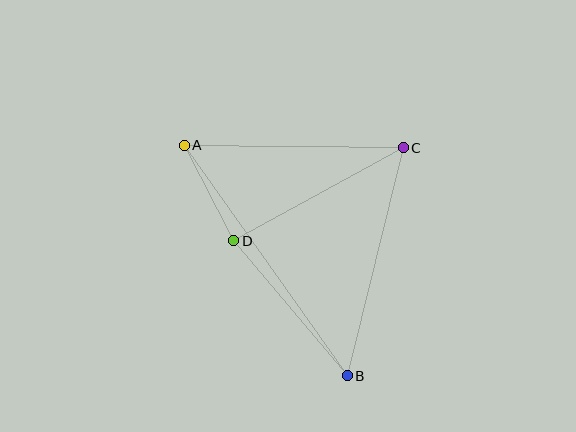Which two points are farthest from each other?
Points A and B are farthest from each other.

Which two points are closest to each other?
Points A and D are closest to each other.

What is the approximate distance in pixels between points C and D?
The distance between C and D is approximately 193 pixels.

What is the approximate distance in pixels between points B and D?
The distance between B and D is approximately 176 pixels.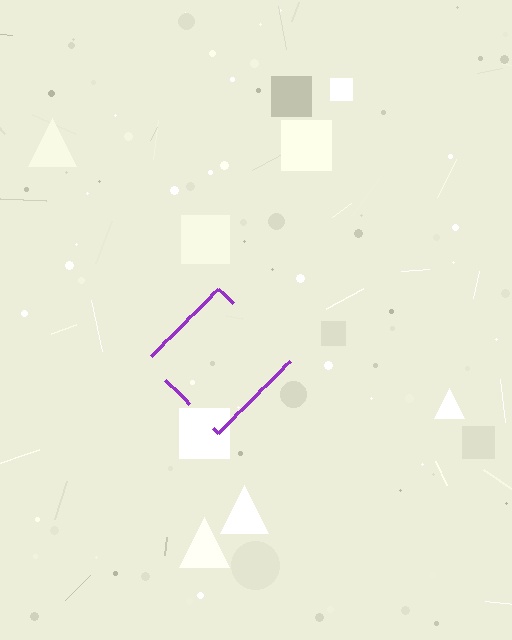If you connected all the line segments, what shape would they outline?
They would outline a diamond.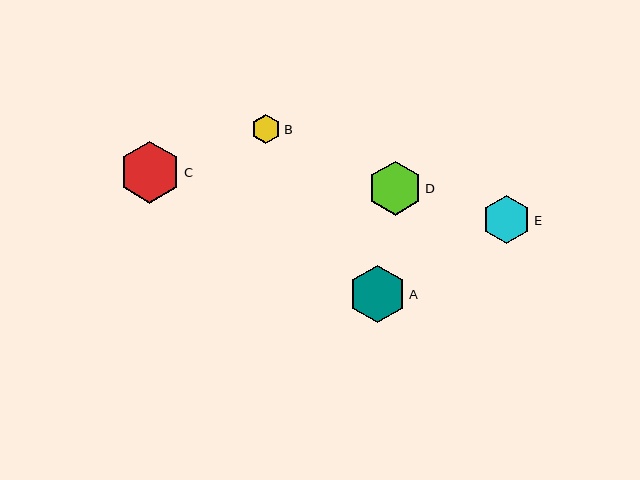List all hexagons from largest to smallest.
From largest to smallest: C, A, D, E, B.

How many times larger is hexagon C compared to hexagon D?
Hexagon C is approximately 1.1 times the size of hexagon D.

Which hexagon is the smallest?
Hexagon B is the smallest with a size of approximately 30 pixels.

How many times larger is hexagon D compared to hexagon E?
Hexagon D is approximately 1.1 times the size of hexagon E.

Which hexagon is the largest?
Hexagon C is the largest with a size of approximately 62 pixels.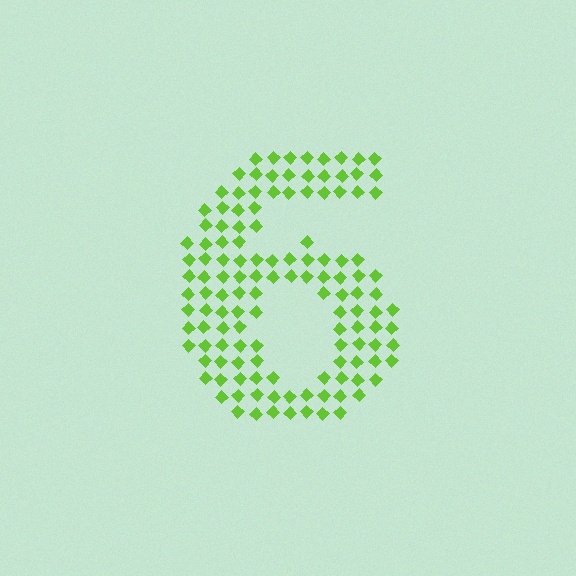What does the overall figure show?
The overall figure shows the digit 6.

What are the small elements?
The small elements are diamonds.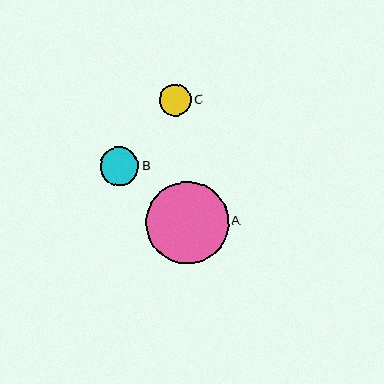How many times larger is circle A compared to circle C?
Circle A is approximately 2.6 times the size of circle C.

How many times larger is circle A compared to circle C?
Circle A is approximately 2.6 times the size of circle C.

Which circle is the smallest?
Circle C is the smallest with a size of approximately 32 pixels.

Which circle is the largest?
Circle A is the largest with a size of approximately 82 pixels.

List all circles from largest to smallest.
From largest to smallest: A, B, C.